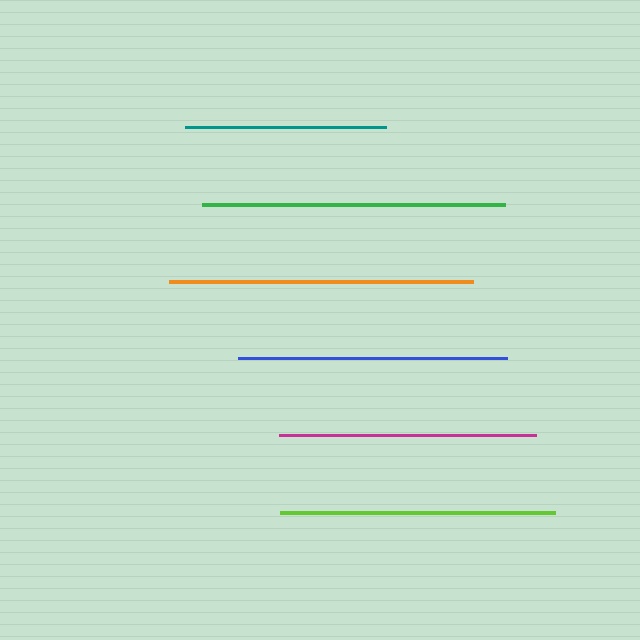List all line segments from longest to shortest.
From longest to shortest: orange, green, lime, blue, magenta, teal.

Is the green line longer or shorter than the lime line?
The green line is longer than the lime line.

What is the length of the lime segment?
The lime segment is approximately 275 pixels long.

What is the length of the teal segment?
The teal segment is approximately 201 pixels long.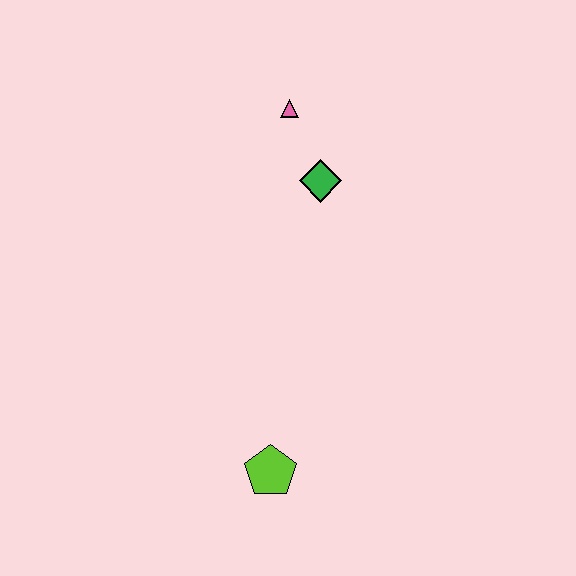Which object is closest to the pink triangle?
The green diamond is closest to the pink triangle.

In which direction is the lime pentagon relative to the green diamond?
The lime pentagon is below the green diamond.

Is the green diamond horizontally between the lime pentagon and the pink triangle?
No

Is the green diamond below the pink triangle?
Yes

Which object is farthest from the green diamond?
The lime pentagon is farthest from the green diamond.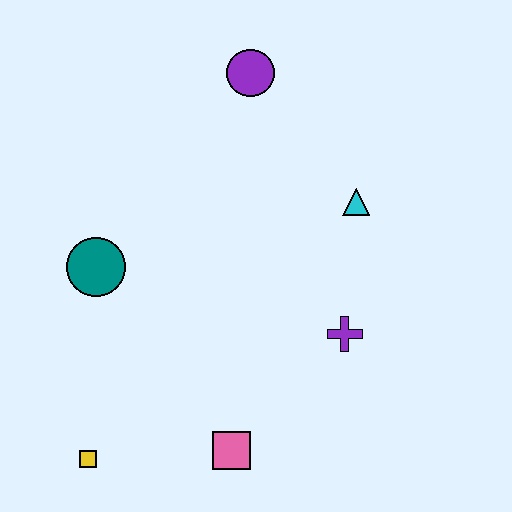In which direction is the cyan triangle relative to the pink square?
The cyan triangle is above the pink square.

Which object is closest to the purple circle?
The cyan triangle is closest to the purple circle.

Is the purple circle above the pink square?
Yes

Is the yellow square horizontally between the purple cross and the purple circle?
No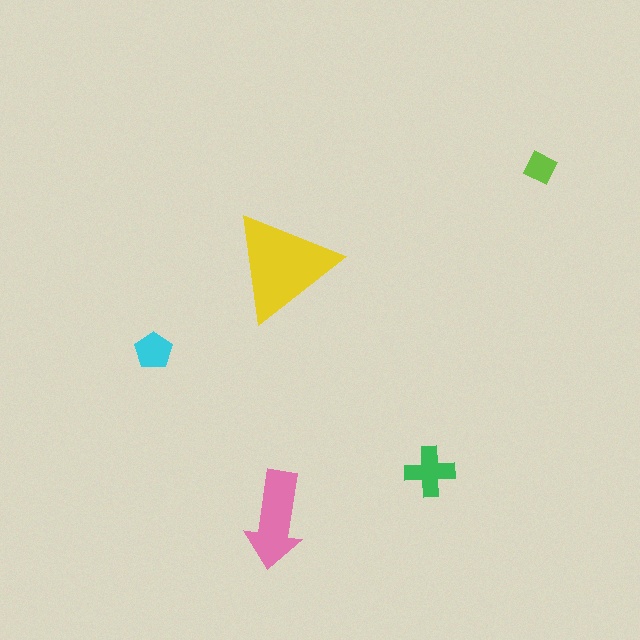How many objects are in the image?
There are 5 objects in the image.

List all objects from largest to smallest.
The yellow triangle, the pink arrow, the green cross, the cyan pentagon, the lime diamond.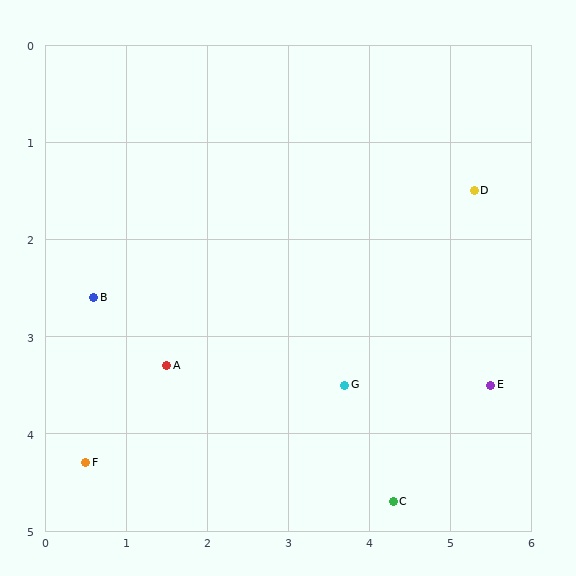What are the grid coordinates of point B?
Point B is at approximately (0.6, 2.6).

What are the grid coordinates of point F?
Point F is at approximately (0.5, 4.3).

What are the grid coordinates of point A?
Point A is at approximately (1.5, 3.3).